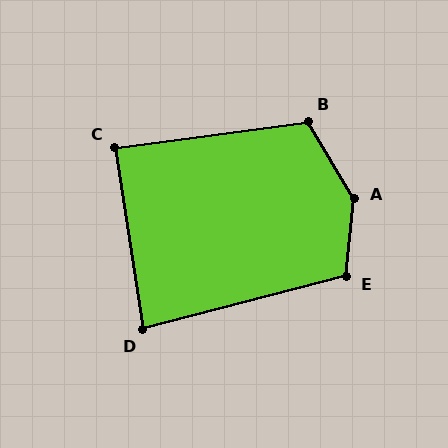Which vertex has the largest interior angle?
A, at approximately 143 degrees.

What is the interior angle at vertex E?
Approximately 111 degrees (obtuse).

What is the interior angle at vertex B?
Approximately 113 degrees (obtuse).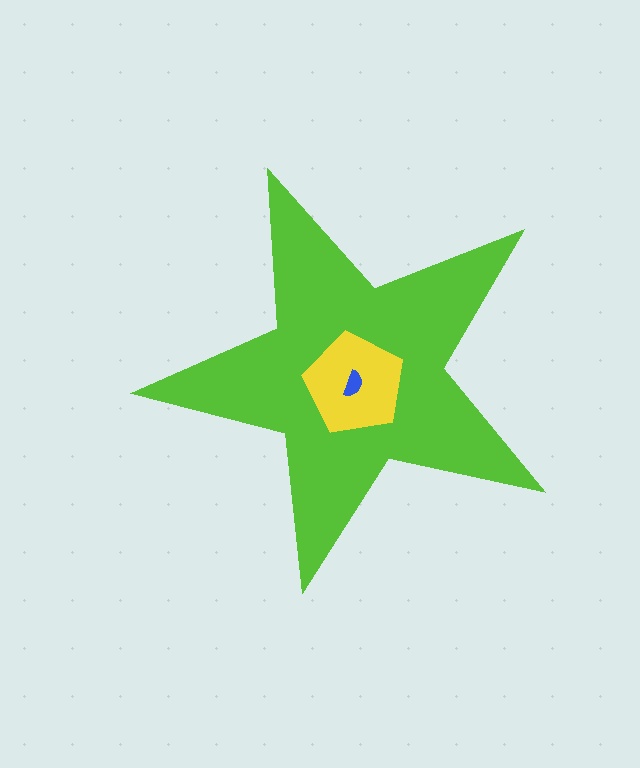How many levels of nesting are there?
3.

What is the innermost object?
The blue semicircle.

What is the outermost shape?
The lime star.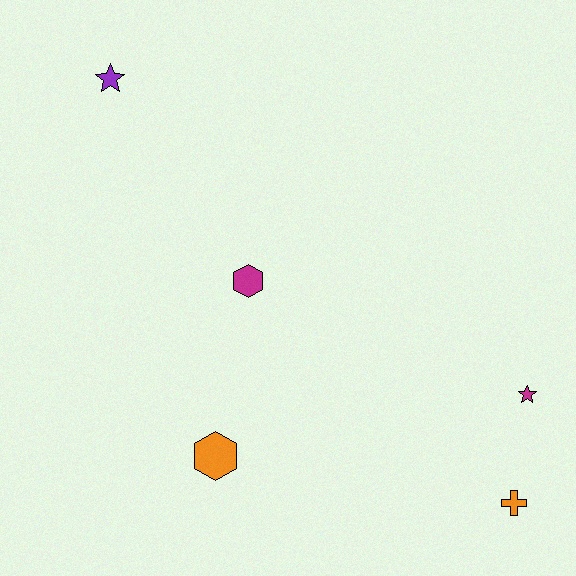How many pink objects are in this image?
There are no pink objects.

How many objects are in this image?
There are 5 objects.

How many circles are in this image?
There are no circles.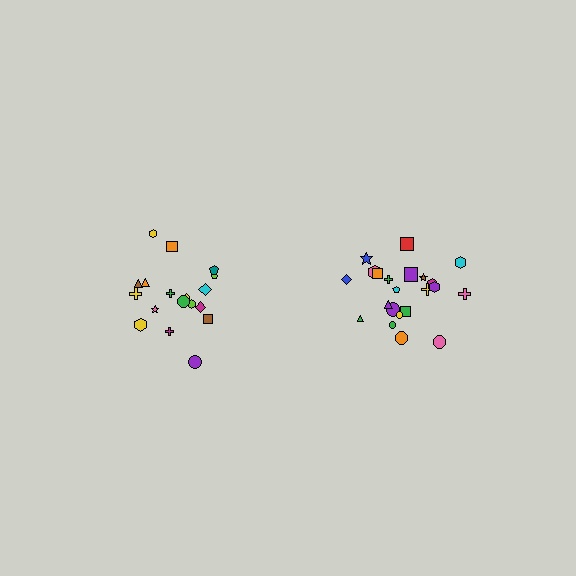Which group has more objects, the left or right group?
The right group.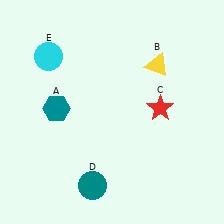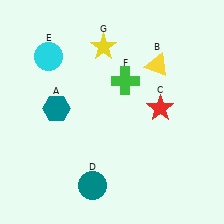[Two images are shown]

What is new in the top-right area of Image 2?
A green cross (F) was added in the top-right area of Image 2.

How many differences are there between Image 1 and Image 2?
There are 2 differences between the two images.